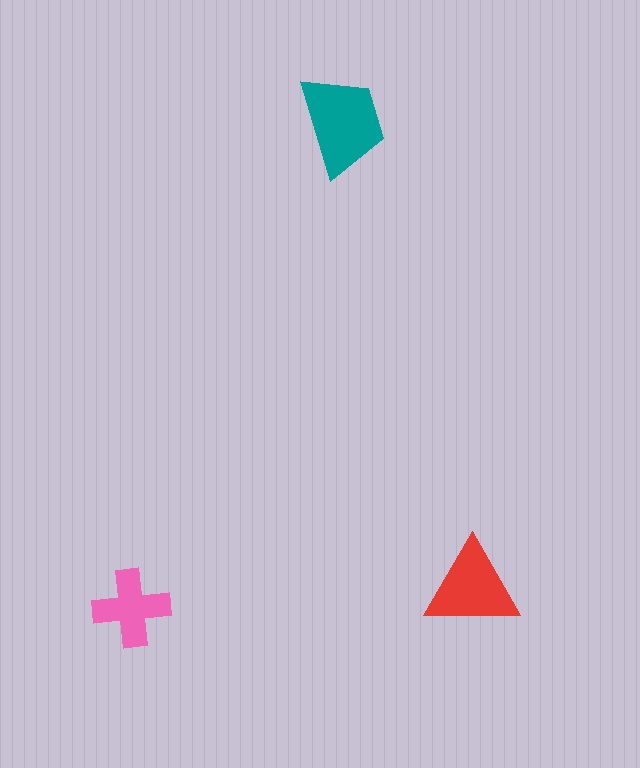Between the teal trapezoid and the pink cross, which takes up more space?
The teal trapezoid.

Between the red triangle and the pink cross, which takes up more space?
The red triangle.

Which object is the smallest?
The pink cross.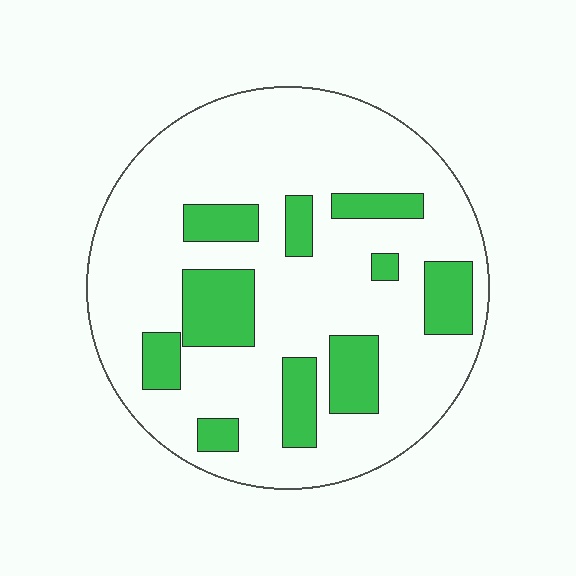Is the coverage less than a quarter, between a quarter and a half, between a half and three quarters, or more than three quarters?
Less than a quarter.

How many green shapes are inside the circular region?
10.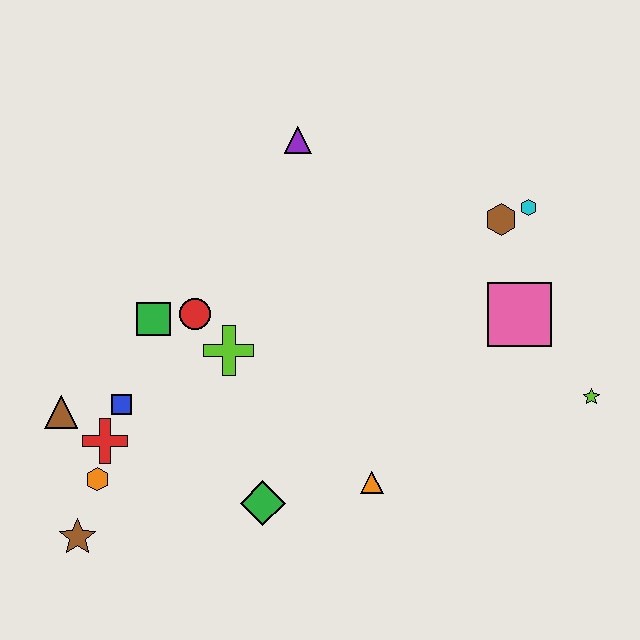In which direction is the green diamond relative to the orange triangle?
The green diamond is to the left of the orange triangle.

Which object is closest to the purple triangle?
The red circle is closest to the purple triangle.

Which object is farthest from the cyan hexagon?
The brown star is farthest from the cyan hexagon.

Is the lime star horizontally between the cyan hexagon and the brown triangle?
No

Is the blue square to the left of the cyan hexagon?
Yes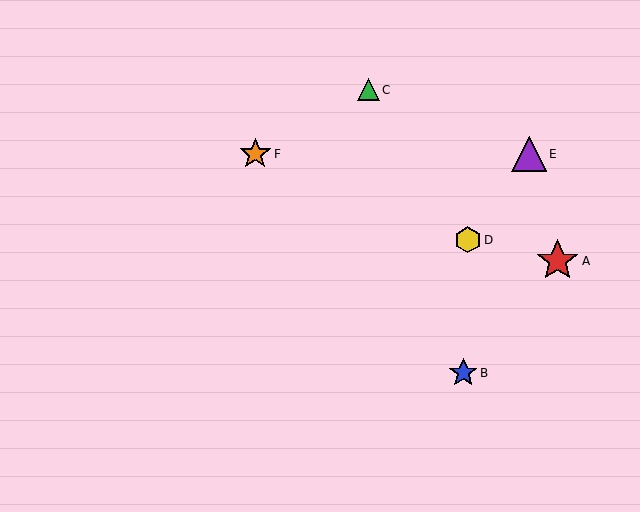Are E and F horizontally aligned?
Yes, both are at y≈154.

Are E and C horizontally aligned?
No, E is at y≈154 and C is at y≈90.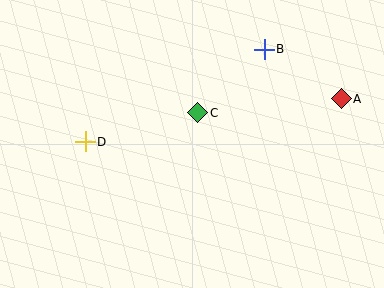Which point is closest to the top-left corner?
Point D is closest to the top-left corner.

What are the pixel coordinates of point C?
Point C is at (198, 113).